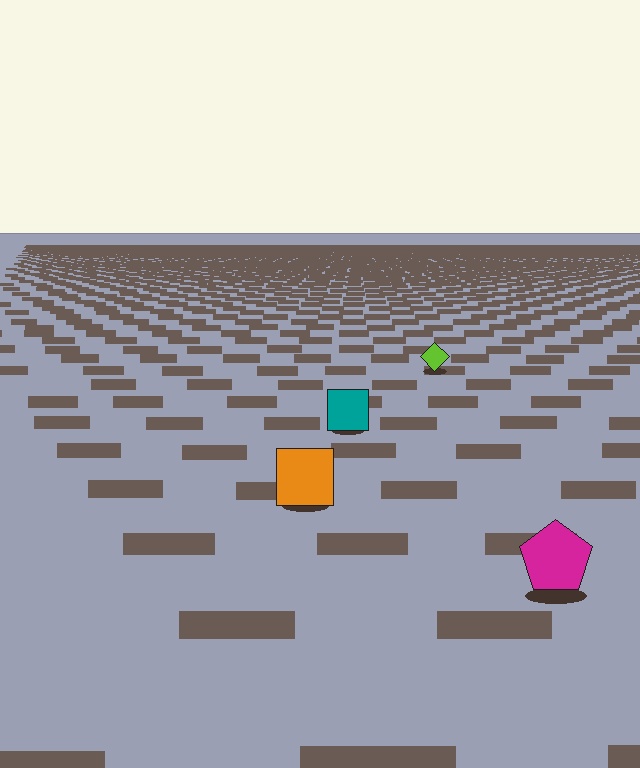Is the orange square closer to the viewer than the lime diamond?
Yes. The orange square is closer — you can tell from the texture gradient: the ground texture is coarser near it.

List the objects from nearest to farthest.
From nearest to farthest: the magenta pentagon, the orange square, the teal square, the lime diamond.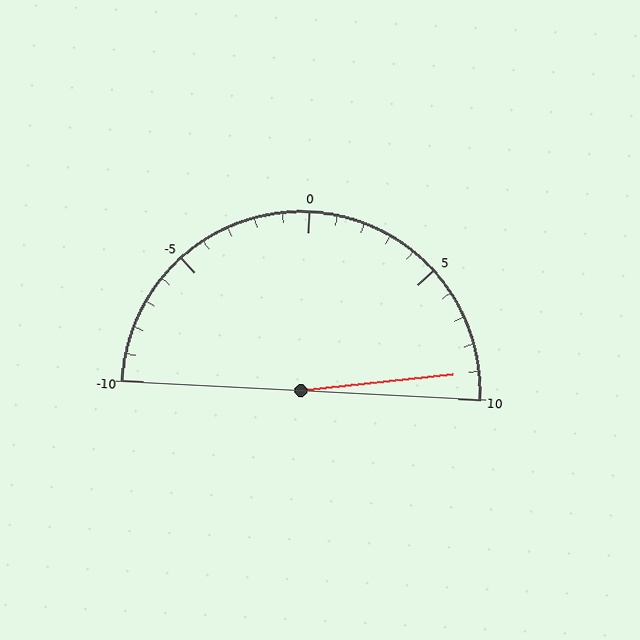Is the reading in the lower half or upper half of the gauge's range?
The reading is in the upper half of the range (-10 to 10).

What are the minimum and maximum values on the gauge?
The gauge ranges from -10 to 10.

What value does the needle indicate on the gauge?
The needle indicates approximately 9.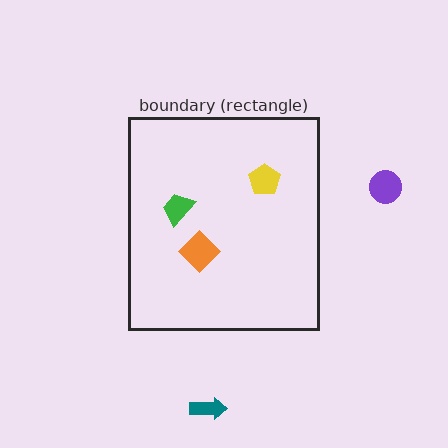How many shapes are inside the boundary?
3 inside, 2 outside.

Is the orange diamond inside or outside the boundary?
Inside.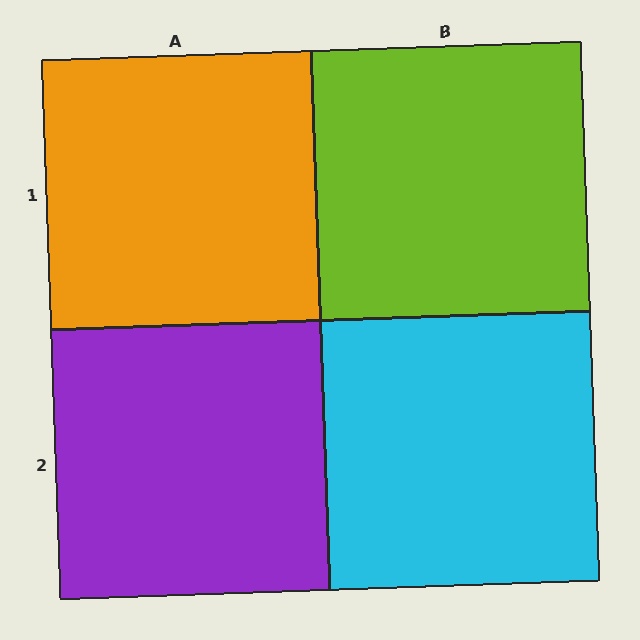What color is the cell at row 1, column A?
Orange.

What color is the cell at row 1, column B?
Lime.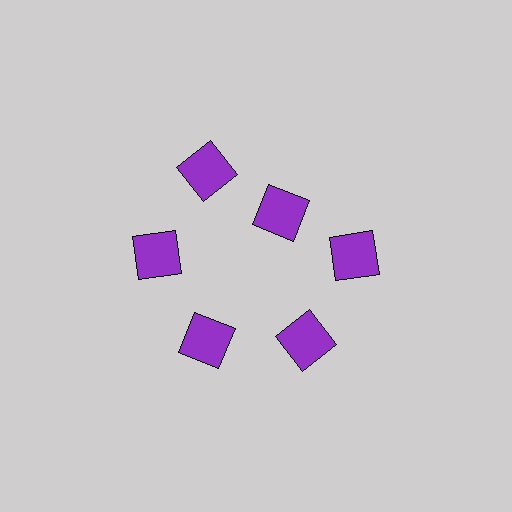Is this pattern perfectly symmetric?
No. The 6 purple squares are arranged in a ring, but one element near the 1 o'clock position is pulled inward toward the center, breaking the 6-fold rotational symmetry.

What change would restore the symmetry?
The symmetry would be restored by moving it outward, back onto the ring so that all 6 squares sit at equal angles and equal distance from the center.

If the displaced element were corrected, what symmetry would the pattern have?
It would have 6-fold rotational symmetry — the pattern would map onto itself every 60 degrees.